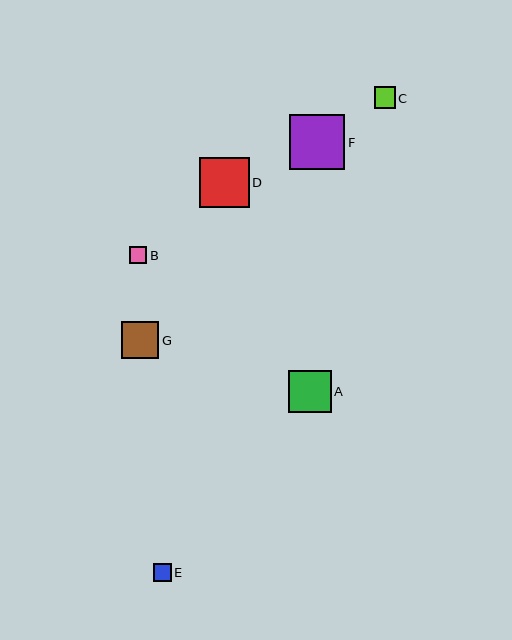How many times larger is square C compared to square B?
Square C is approximately 1.2 times the size of square B.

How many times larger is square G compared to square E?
Square G is approximately 2.2 times the size of square E.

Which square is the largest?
Square F is the largest with a size of approximately 55 pixels.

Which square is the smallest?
Square E is the smallest with a size of approximately 17 pixels.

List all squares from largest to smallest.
From largest to smallest: F, D, A, G, C, B, E.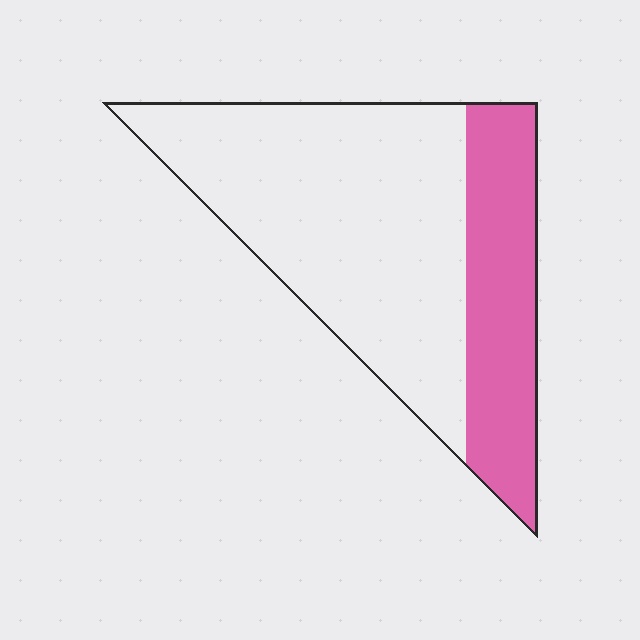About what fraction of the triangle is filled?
About one third (1/3).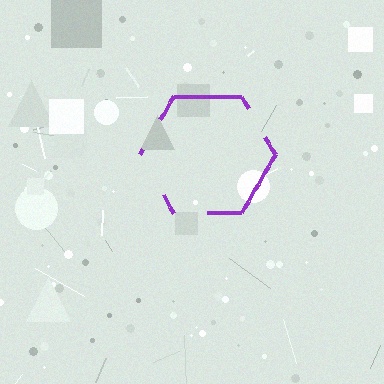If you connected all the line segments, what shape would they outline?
They would outline a hexagon.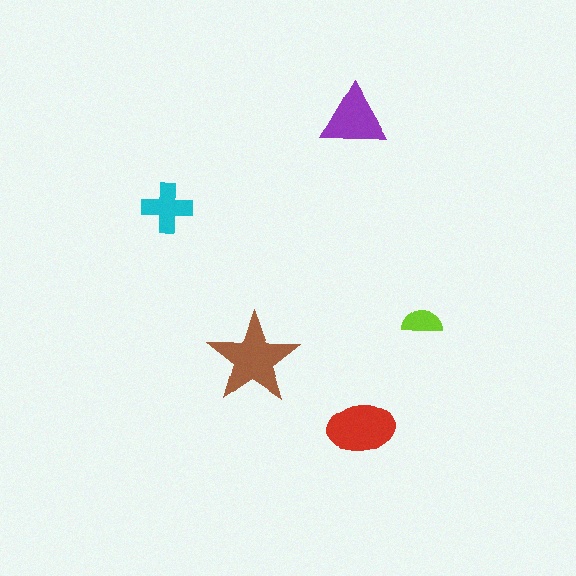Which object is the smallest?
The lime semicircle.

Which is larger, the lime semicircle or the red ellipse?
The red ellipse.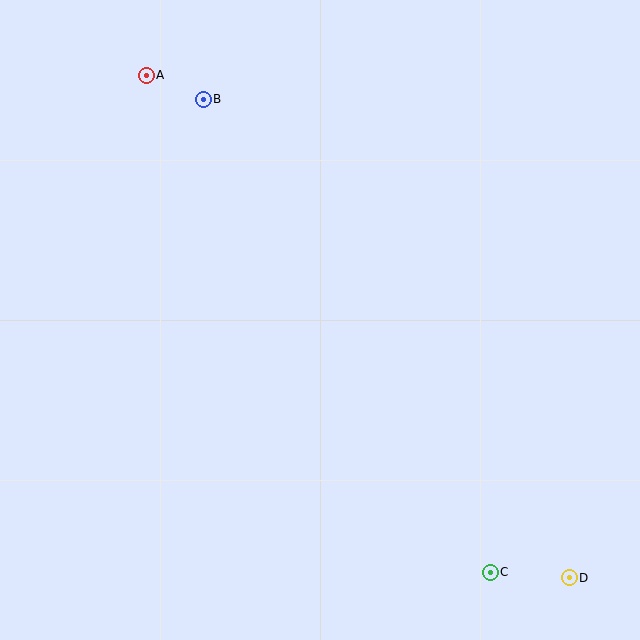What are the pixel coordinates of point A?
Point A is at (146, 75).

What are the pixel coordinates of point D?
Point D is at (569, 578).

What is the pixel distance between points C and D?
The distance between C and D is 79 pixels.